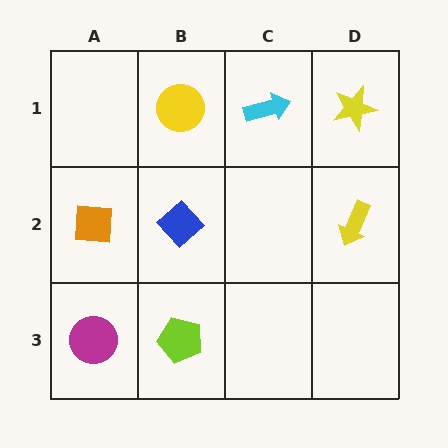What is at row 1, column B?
A yellow circle.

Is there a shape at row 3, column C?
No, that cell is empty.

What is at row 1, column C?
A cyan arrow.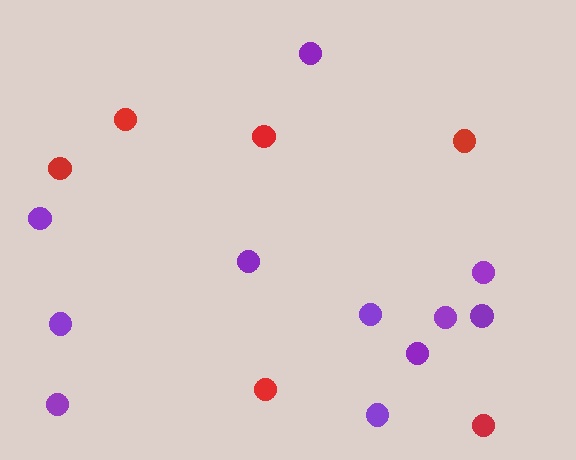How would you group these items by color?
There are 2 groups: one group of red circles (6) and one group of purple circles (11).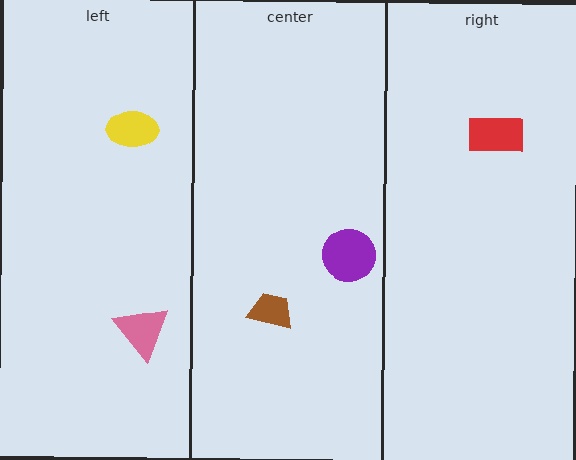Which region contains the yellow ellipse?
The left region.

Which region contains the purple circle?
The center region.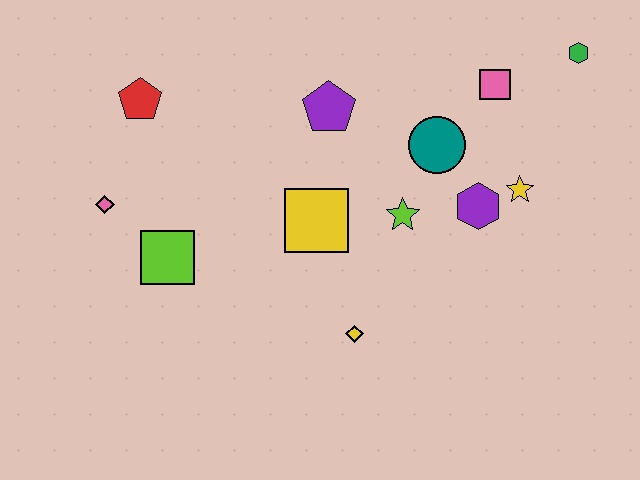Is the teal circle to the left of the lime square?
No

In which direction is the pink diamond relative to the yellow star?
The pink diamond is to the left of the yellow star.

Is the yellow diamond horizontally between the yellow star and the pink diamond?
Yes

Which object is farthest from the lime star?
The pink diamond is farthest from the lime star.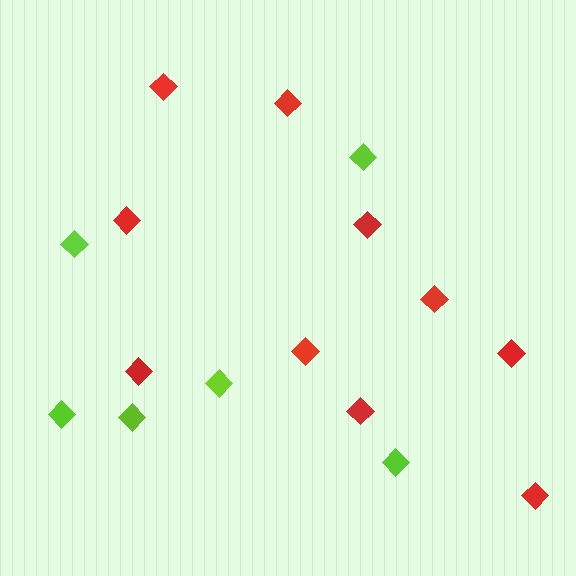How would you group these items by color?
There are 2 groups: one group of red diamonds (10) and one group of lime diamonds (6).